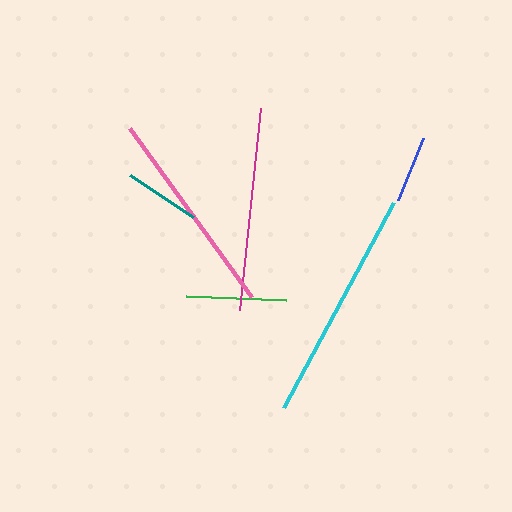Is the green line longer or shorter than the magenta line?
The magenta line is longer than the green line.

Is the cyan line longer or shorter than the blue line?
The cyan line is longer than the blue line.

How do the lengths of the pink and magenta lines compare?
The pink and magenta lines are approximately the same length.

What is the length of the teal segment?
The teal segment is approximately 75 pixels long.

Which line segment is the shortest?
The blue line is the shortest at approximately 67 pixels.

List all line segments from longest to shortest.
From longest to shortest: cyan, pink, magenta, green, teal, blue.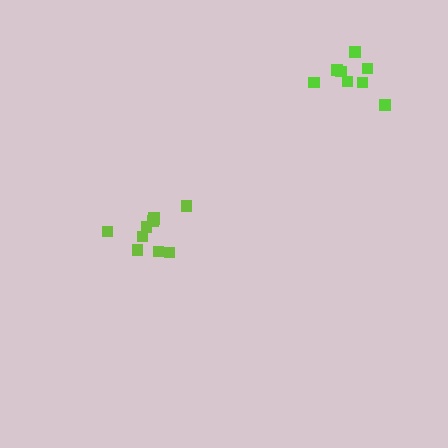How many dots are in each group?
Group 1: 10 dots, Group 2: 8 dots (18 total).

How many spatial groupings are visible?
There are 2 spatial groupings.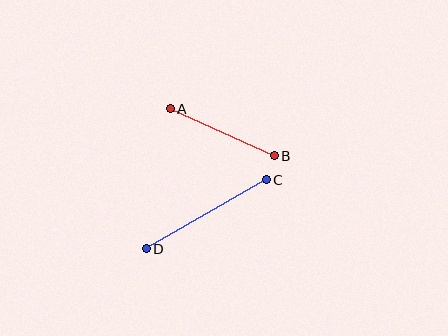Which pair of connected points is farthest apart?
Points C and D are farthest apart.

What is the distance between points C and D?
The distance is approximately 139 pixels.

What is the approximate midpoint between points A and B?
The midpoint is at approximately (222, 132) pixels.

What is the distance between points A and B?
The distance is approximately 114 pixels.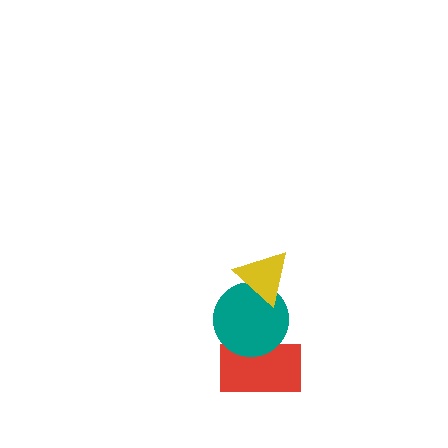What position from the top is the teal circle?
The teal circle is 2nd from the top.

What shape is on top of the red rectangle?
The teal circle is on top of the red rectangle.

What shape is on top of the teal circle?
The yellow triangle is on top of the teal circle.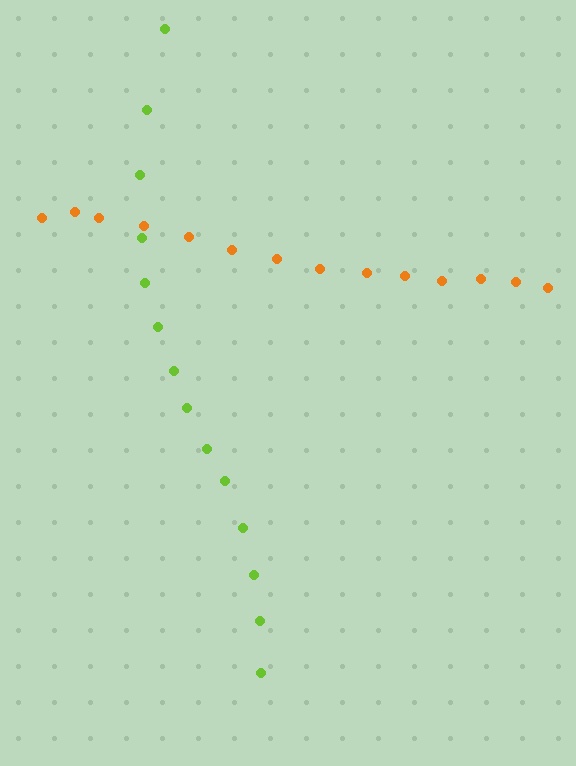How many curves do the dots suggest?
There are 2 distinct paths.